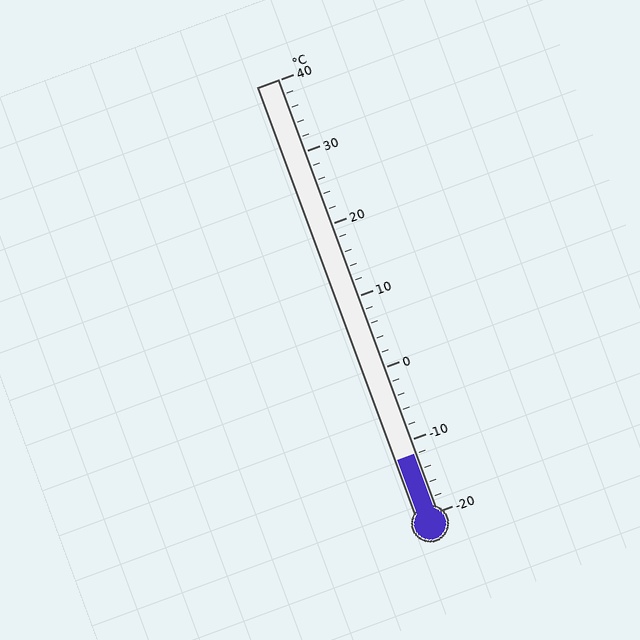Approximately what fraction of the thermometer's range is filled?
The thermometer is filled to approximately 15% of its range.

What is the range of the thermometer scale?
The thermometer scale ranges from -20°C to 40°C.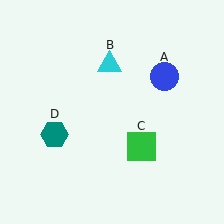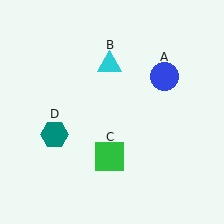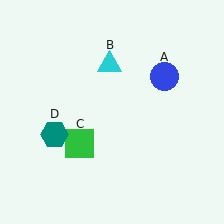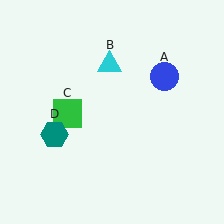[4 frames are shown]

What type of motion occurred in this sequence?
The green square (object C) rotated clockwise around the center of the scene.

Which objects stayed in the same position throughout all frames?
Blue circle (object A) and cyan triangle (object B) and teal hexagon (object D) remained stationary.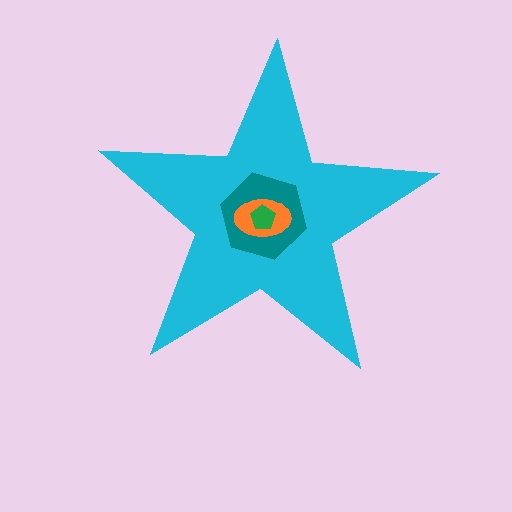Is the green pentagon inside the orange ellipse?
Yes.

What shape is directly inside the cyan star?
The teal hexagon.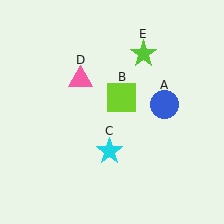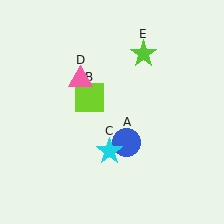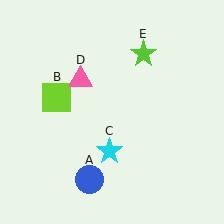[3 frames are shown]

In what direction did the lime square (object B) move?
The lime square (object B) moved left.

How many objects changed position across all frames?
2 objects changed position: blue circle (object A), lime square (object B).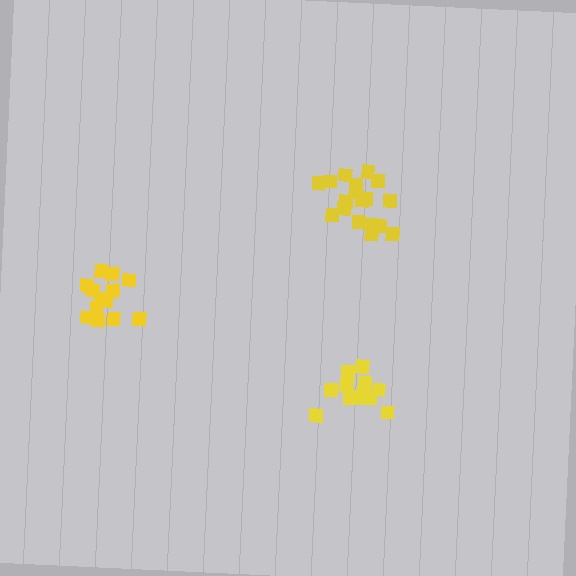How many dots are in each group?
Group 1: 13 dots, Group 2: 18 dots, Group 3: 15 dots (46 total).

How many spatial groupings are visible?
There are 3 spatial groupings.